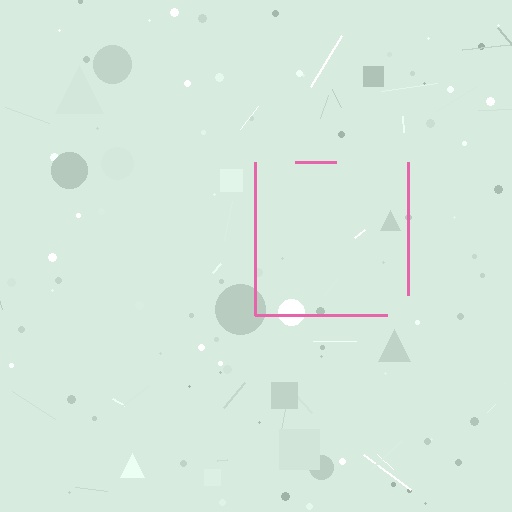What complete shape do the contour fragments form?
The contour fragments form a square.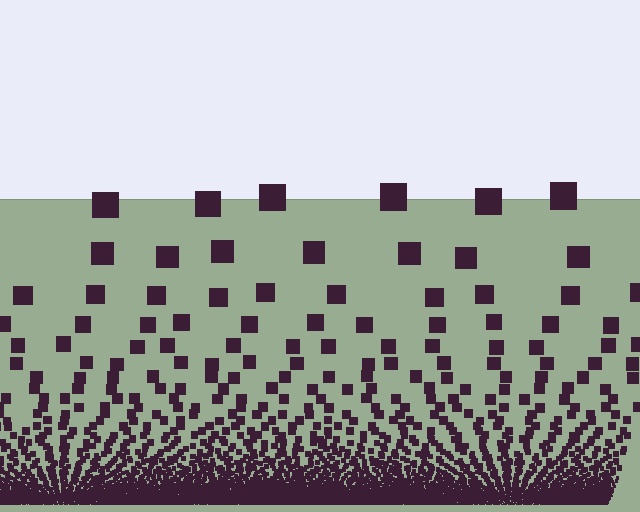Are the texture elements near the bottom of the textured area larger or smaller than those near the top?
Smaller. The gradient is inverted — elements near the bottom are smaller and denser.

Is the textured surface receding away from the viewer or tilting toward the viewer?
The surface appears to tilt toward the viewer. Texture elements get larger and sparser toward the top.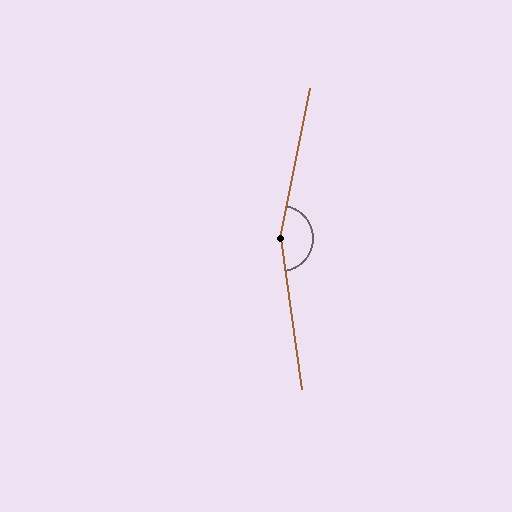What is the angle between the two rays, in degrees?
Approximately 161 degrees.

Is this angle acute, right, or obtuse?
It is obtuse.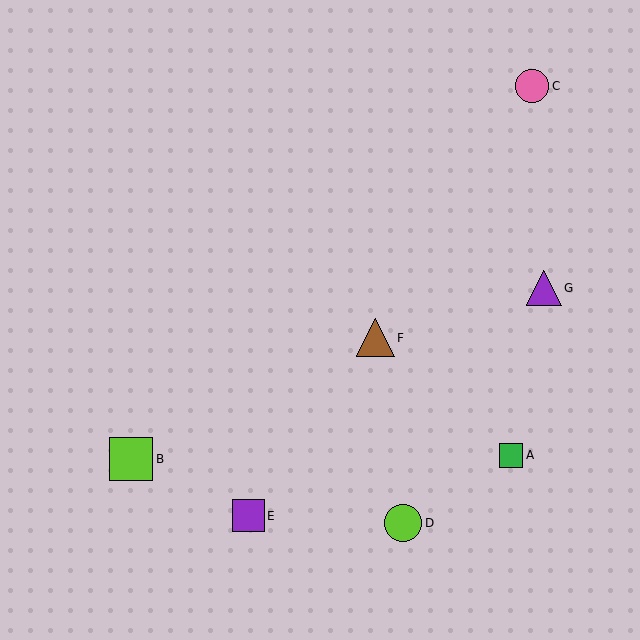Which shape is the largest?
The lime square (labeled B) is the largest.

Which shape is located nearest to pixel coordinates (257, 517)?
The purple square (labeled E) at (248, 516) is nearest to that location.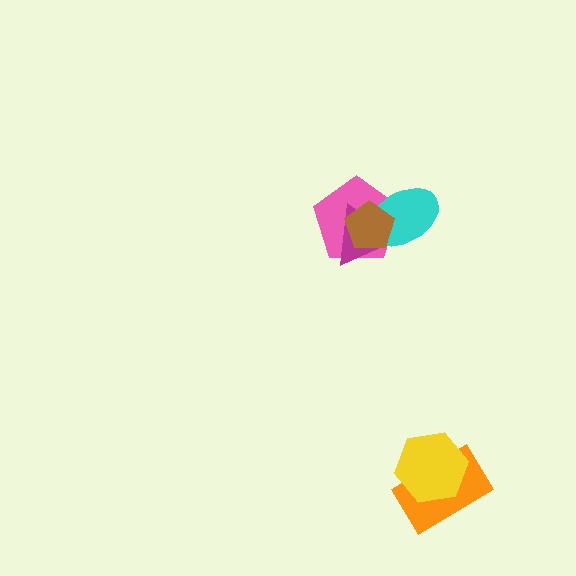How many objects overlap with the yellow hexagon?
1 object overlaps with the yellow hexagon.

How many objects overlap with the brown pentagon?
3 objects overlap with the brown pentagon.